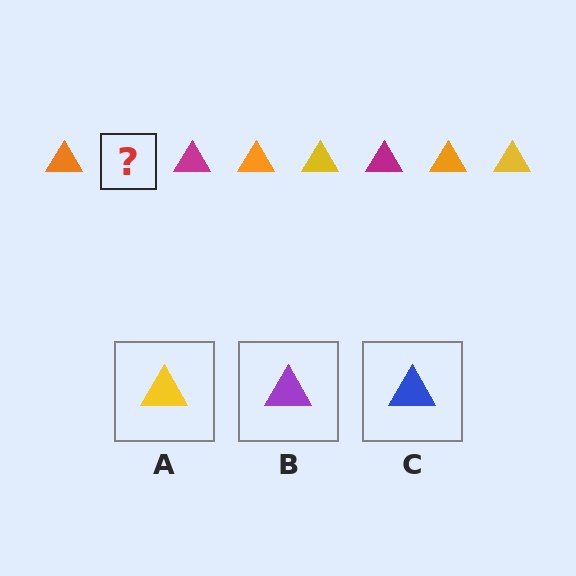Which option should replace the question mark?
Option A.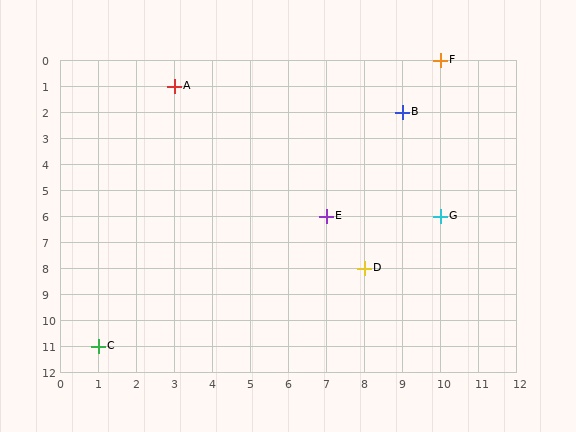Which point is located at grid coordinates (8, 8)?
Point D is at (8, 8).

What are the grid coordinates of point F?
Point F is at grid coordinates (10, 0).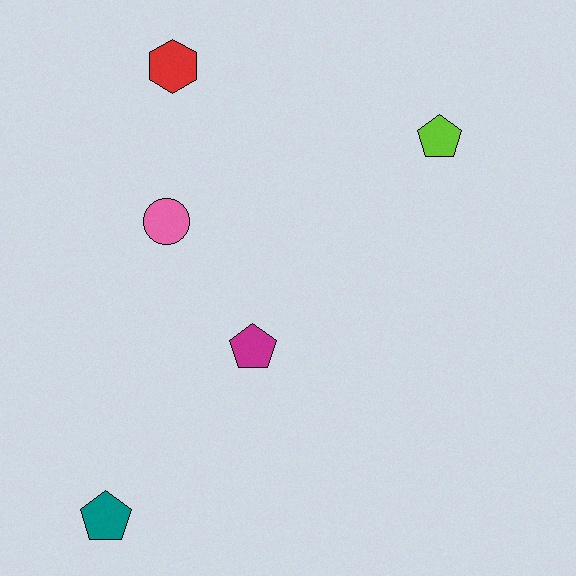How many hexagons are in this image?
There is 1 hexagon.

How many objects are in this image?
There are 5 objects.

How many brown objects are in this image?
There are no brown objects.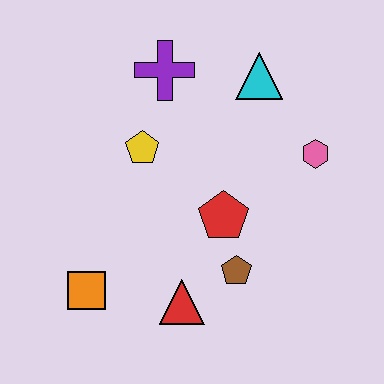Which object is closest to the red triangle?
The brown pentagon is closest to the red triangle.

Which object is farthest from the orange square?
The cyan triangle is farthest from the orange square.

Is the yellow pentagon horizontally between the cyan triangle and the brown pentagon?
No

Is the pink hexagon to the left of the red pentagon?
No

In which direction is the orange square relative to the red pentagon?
The orange square is to the left of the red pentagon.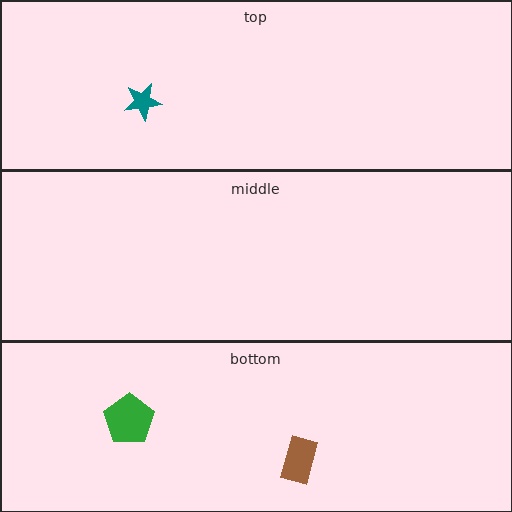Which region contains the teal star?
The top region.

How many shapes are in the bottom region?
2.